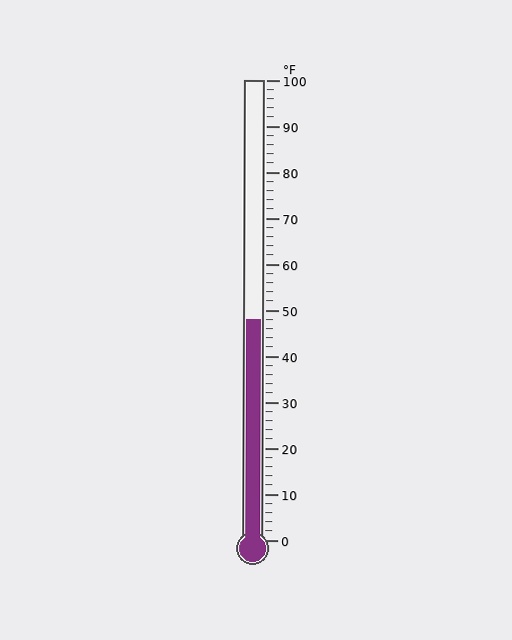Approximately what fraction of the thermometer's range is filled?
The thermometer is filled to approximately 50% of its range.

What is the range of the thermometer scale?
The thermometer scale ranges from 0°F to 100°F.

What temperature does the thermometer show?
The thermometer shows approximately 48°F.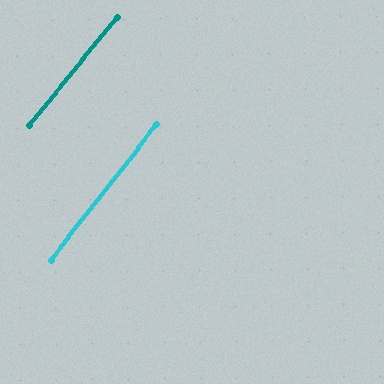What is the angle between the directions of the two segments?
Approximately 1 degree.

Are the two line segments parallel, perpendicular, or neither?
Parallel — their directions differ by only 0.9°.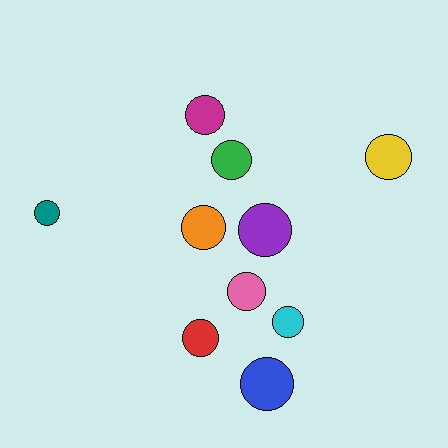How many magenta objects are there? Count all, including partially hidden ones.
There is 1 magenta object.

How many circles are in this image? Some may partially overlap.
There are 10 circles.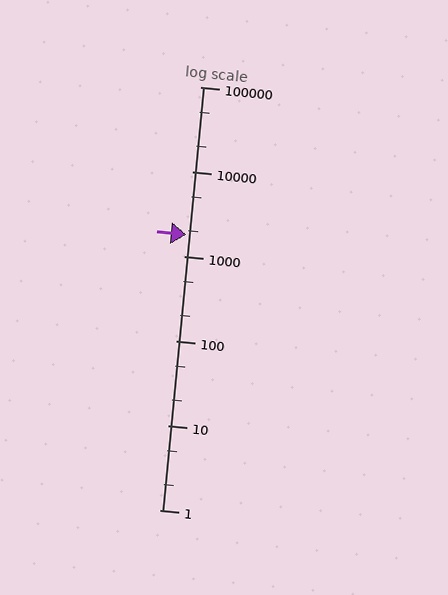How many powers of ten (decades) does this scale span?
The scale spans 5 decades, from 1 to 100000.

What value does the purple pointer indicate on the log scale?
The pointer indicates approximately 1800.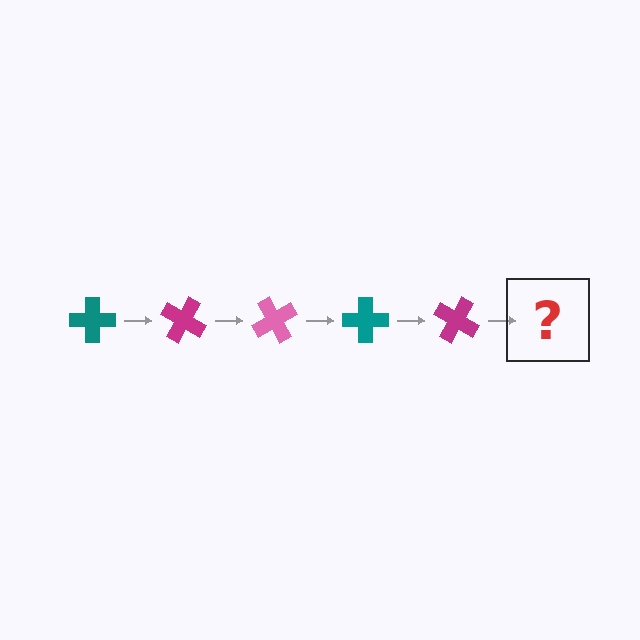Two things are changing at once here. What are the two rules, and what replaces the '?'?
The two rules are that it rotates 30 degrees each step and the color cycles through teal, magenta, and pink. The '?' should be a pink cross, rotated 150 degrees from the start.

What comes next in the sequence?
The next element should be a pink cross, rotated 150 degrees from the start.